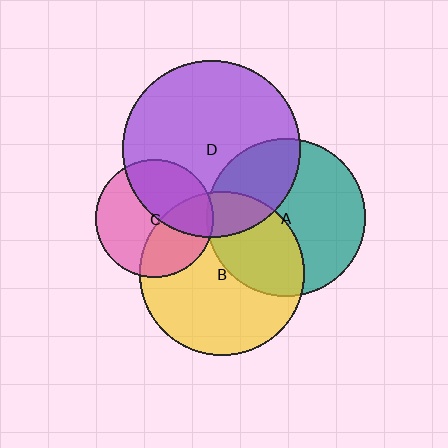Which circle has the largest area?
Circle D (purple).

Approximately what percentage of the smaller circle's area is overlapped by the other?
Approximately 5%.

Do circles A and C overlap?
Yes.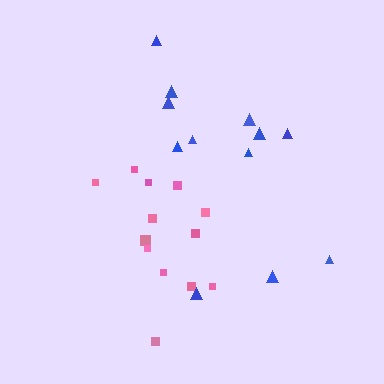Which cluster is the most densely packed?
Pink.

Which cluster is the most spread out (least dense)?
Blue.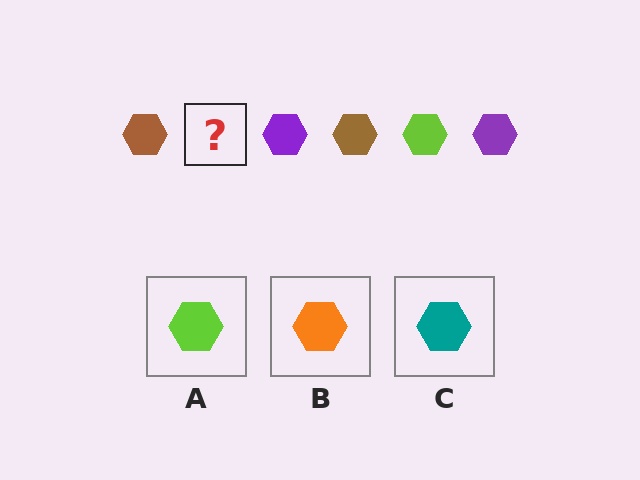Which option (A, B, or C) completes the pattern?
A.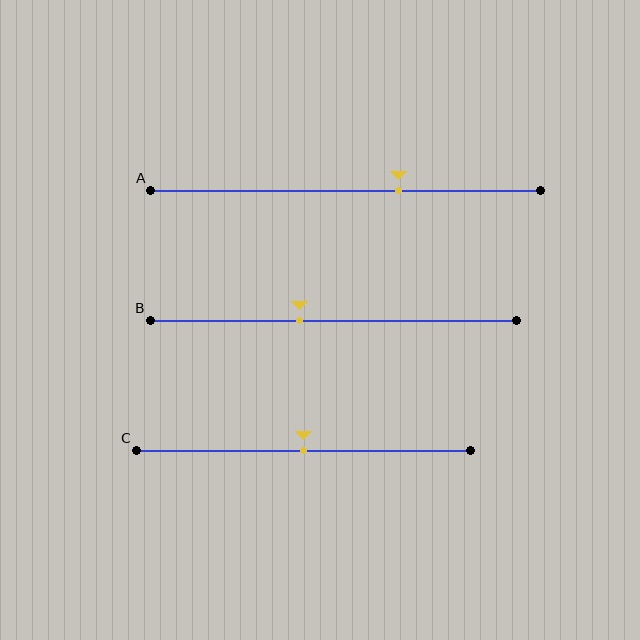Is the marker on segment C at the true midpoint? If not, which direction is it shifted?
Yes, the marker on segment C is at the true midpoint.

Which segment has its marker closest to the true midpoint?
Segment C has its marker closest to the true midpoint.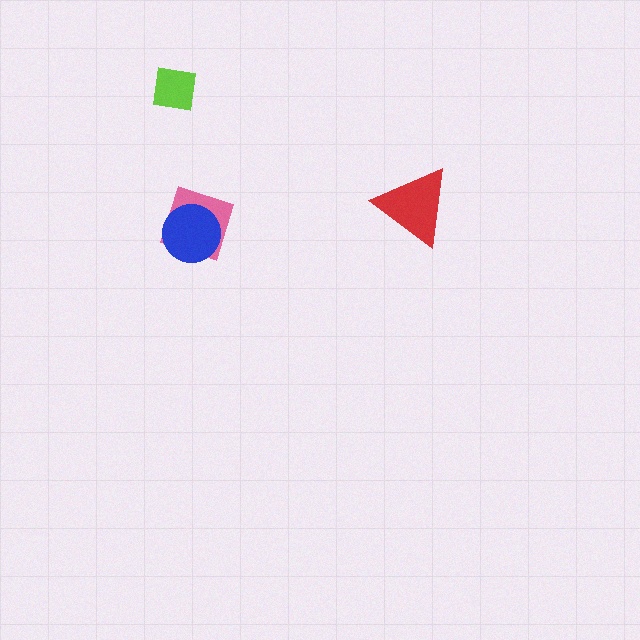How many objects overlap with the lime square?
0 objects overlap with the lime square.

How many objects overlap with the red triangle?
0 objects overlap with the red triangle.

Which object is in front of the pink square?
The blue circle is in front of the pink square.